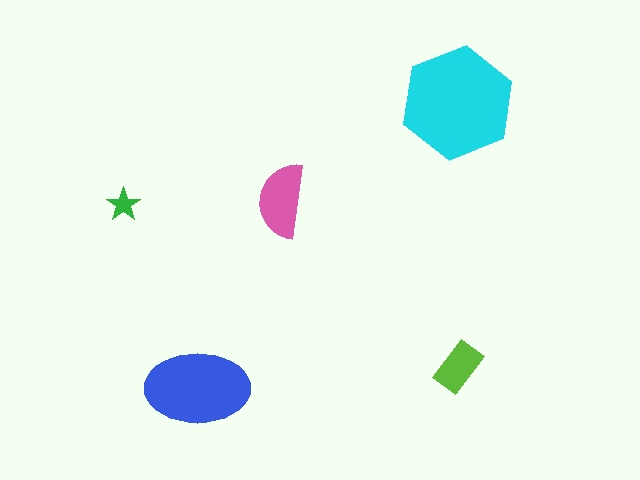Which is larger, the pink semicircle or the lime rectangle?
The pink semicircle.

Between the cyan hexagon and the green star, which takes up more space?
The cyan hexagon.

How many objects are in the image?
There are 5 objects in the image.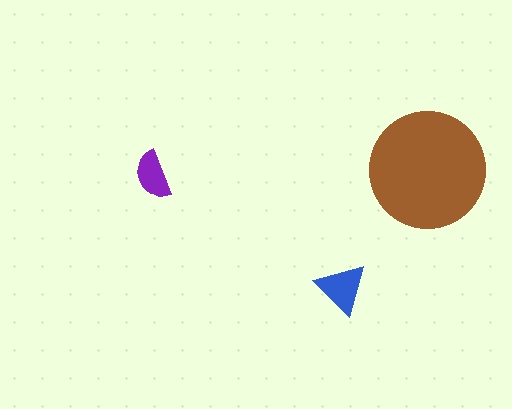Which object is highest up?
The brown circle is topmost.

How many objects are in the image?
There are 3 objects in the image.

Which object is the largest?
The brown circle.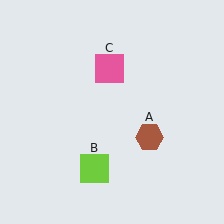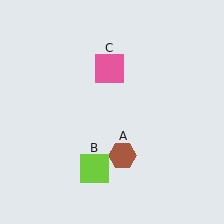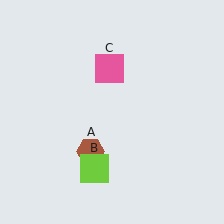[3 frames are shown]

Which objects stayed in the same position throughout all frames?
Lime square (object B) and pink square (object C) remained stationary.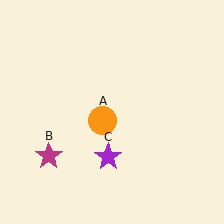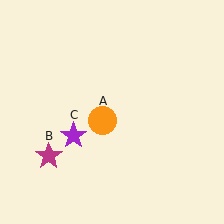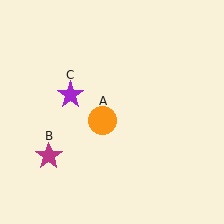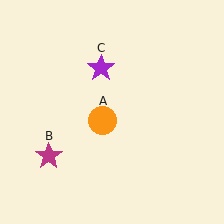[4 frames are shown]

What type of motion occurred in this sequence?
The purple star (object C) rotated clockwise around the center of the scene.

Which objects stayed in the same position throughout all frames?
Orange circle (object A) and magenta star (object B) remained stationary.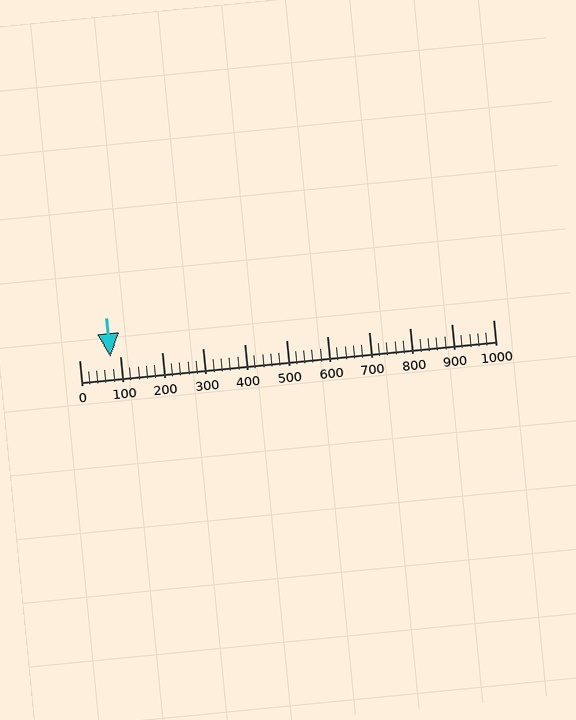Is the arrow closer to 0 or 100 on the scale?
The arrow is closer to 100.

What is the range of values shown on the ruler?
The ruler shows values from 0 to 1000.